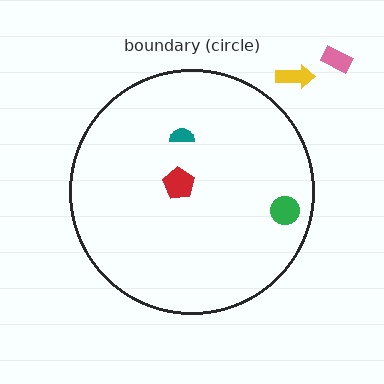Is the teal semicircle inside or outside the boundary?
Inside.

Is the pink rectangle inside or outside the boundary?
Outside.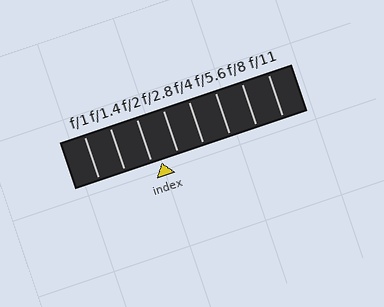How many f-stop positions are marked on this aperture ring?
There are 8 f-stop positions marked.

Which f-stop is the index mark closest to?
The index mark is closest to f/2.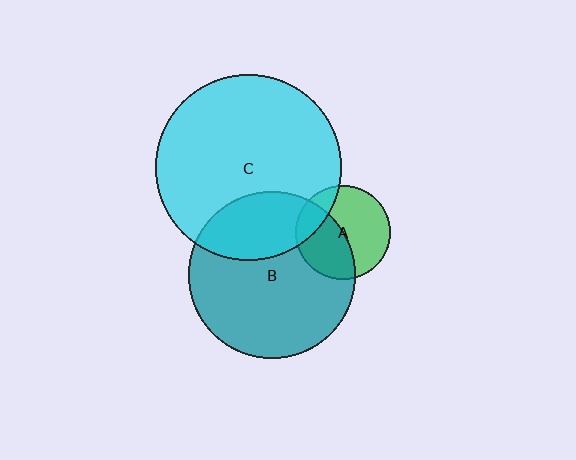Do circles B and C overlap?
Yes.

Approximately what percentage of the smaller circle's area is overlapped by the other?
Approximately 30%.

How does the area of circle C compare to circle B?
Approximately 1.2 times.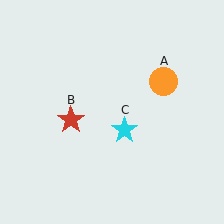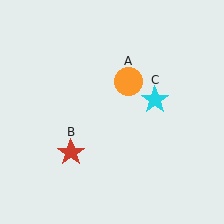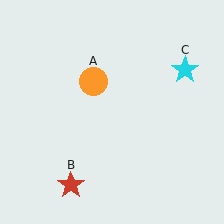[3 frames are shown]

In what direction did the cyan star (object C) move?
The cyan star (object C) moved up and to the right.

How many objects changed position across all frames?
3 objects changed position: orange circle (object A), red star (object B), cyan star (object C).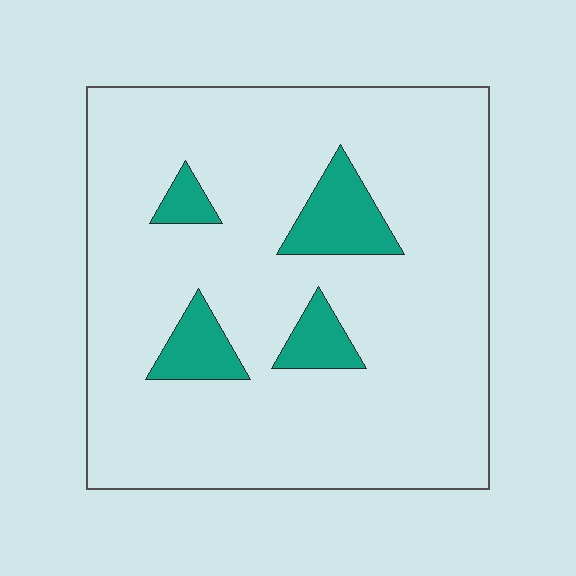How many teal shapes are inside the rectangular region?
4.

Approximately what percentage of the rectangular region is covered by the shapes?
Approximately 10%.